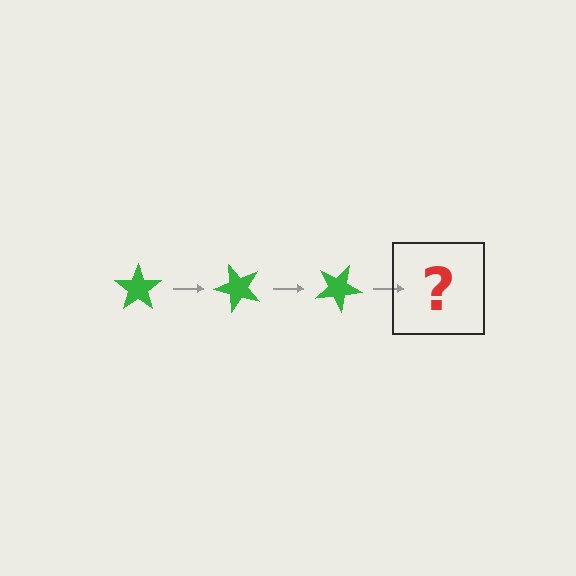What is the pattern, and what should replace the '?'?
The pattern is that the star rotates 50 degrees each step. The '?' should be a green star rotated 150 degrees.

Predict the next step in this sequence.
The next step is a green star rotated 150 degrees.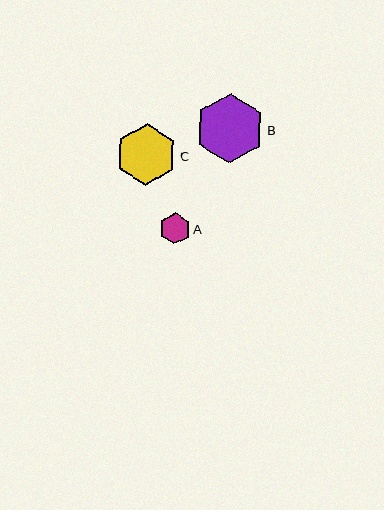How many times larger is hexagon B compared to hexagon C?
Hexagon B is approximately 1.1 times the size of hexagon C.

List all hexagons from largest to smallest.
From largest to smallest: B, C, A.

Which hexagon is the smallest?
Hexagon A is the smallest with a size of approximately 31 pixels.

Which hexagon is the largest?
Hexagon B is the largest with a size of approximately 69 pixels.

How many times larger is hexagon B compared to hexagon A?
Hexagon B is approximately 2.2 times the size of hexagon A.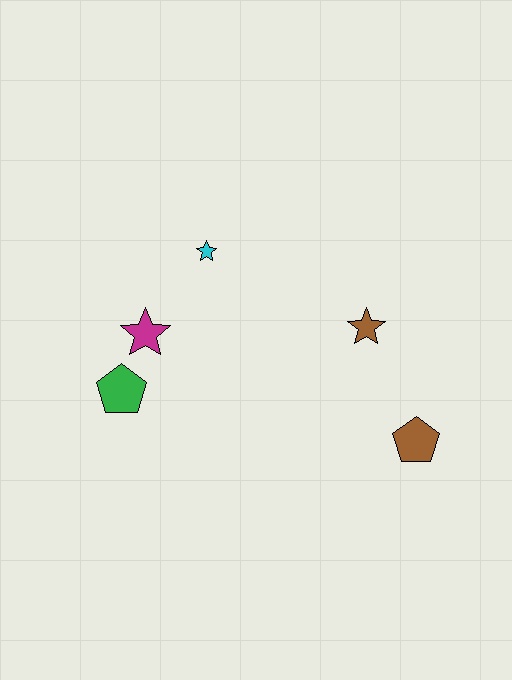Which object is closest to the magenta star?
The green pentagon is closest to the magenta star.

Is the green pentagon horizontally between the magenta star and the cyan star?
No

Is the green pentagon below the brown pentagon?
No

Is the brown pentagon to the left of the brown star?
No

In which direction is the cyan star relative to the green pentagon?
The cyan star is above the green pentagon.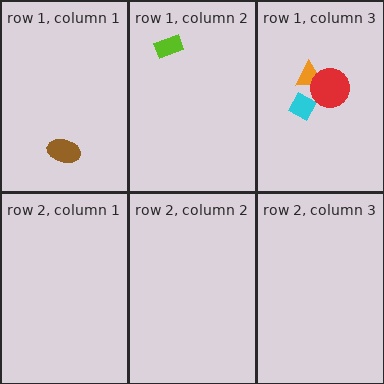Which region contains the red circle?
The row 1, column 3 region.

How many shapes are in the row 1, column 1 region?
1.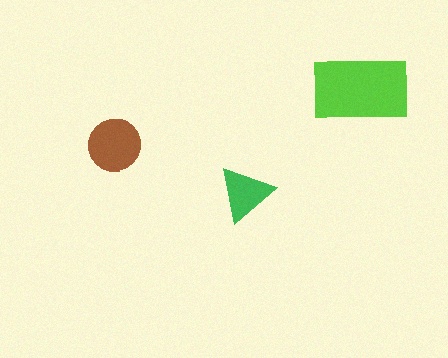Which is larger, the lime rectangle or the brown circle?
The lime rectangle.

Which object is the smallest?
The green triangle.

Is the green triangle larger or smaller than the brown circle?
Smaller.